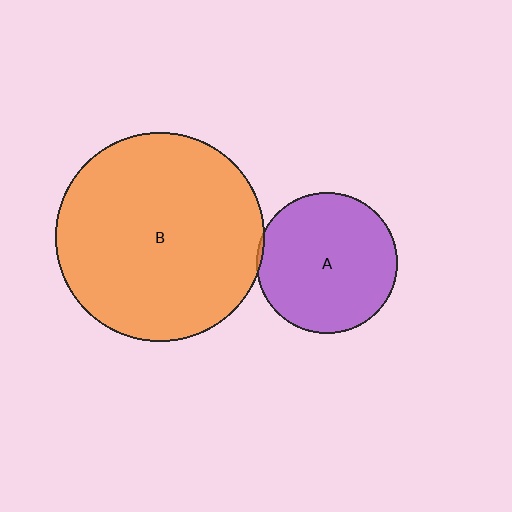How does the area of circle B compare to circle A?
Approximately 2.2 times.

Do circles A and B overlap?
Yes.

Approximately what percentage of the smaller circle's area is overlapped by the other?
Approximately 5%.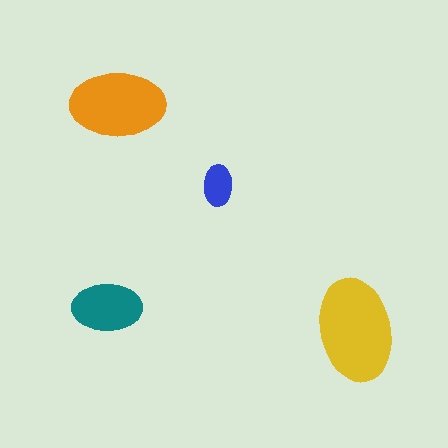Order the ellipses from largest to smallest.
the yellow one, the orange one, the teal one, the blue one.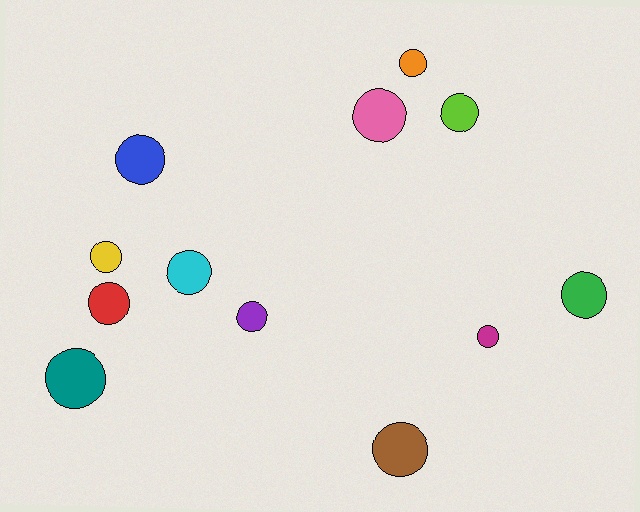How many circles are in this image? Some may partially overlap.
There are 12 circles.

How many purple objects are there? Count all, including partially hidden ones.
There is 1 purple object.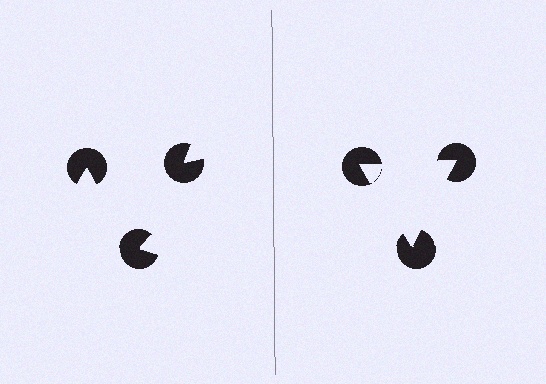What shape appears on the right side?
An illusory triangle.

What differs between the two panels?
The pac-man discs are positioned identically on both sides; only the wedge orientations differ. On the right they align to a triangle; on the left they are misaligned.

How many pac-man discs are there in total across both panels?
6 — 3 on each side.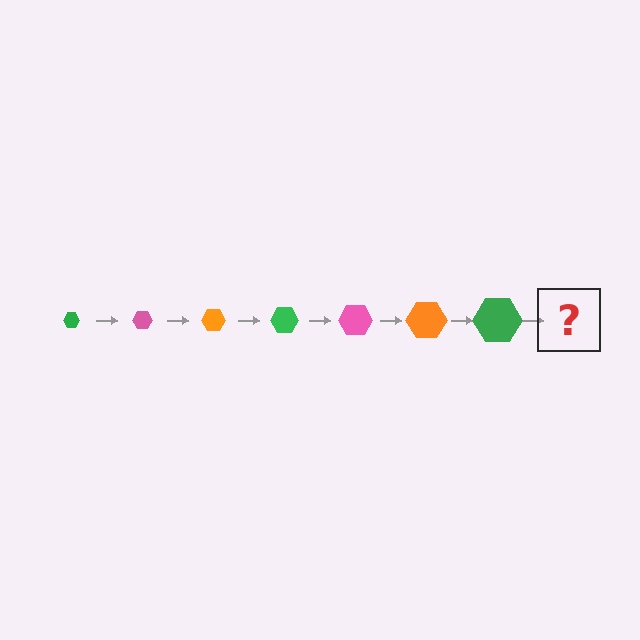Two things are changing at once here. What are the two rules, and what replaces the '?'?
The two rules are that the hexagon grows larger each step and the color cycles through green, pink, and orange. The '?' should be a pink hexagon, larger than the previous one.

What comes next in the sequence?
The next element should be a pink hexagon, larger than the previous one.